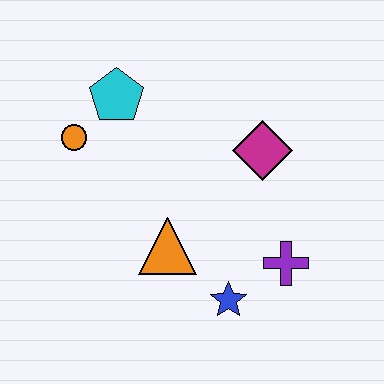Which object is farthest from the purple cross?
The orange circle is farthest from the purple cross.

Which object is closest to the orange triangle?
The blue star is closest to the orange triangle.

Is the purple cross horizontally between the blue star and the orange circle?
No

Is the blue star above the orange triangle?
No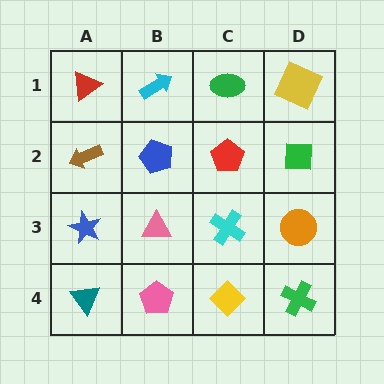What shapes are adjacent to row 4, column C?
A cyan cross (row 3, column C), a pink pentagon (row 4, column B), a green cross (row 4, column D).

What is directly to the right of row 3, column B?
A cyan cross.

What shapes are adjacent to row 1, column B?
A blue pentagon (row 2, column B), a red triangle (row 1, column A), a green ellipse (row 1, column C).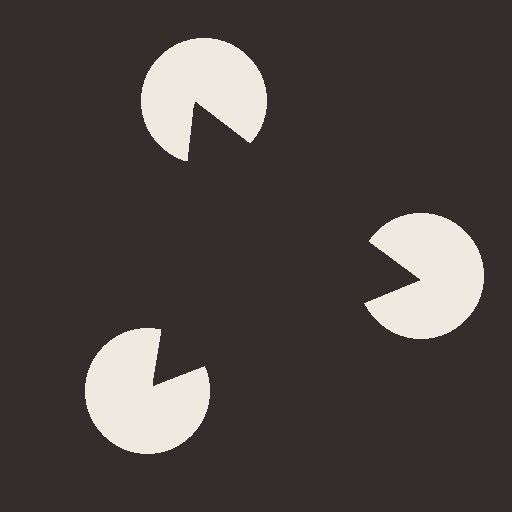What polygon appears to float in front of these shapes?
An illusory triangle — its edges are inferred from the aligned wedge cuts in the pac-man discs, not physically drawn.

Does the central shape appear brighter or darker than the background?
It typically appears slightly darker than the background, even though no actual brightness change is drawn.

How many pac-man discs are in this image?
There are 3 — one at each vertex of the illusory triangle.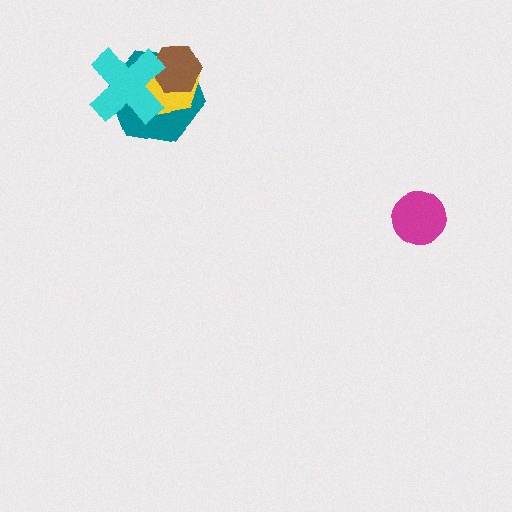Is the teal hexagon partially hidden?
Yes, it is partially covered by another shape.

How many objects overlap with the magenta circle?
0 objects overlap with the magenta circle.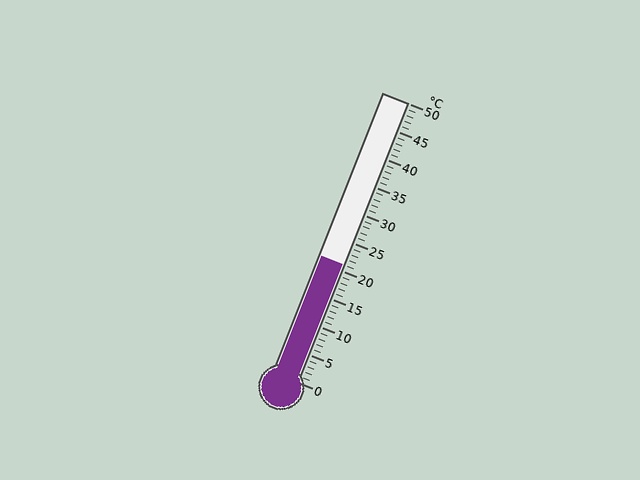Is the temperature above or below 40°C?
The temperature is below 40°C.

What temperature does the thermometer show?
The thermometer shows approximately 21°C.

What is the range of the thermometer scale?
The thermometer scale ranges from 0°C to 50°C.